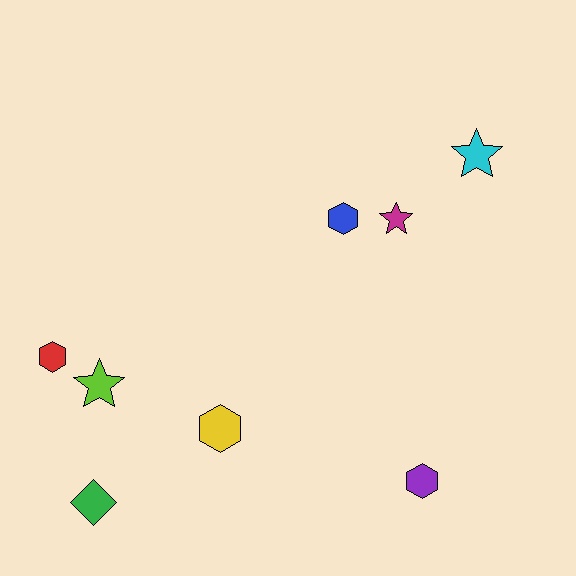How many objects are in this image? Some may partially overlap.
There are 8 objects.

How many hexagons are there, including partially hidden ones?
There are 4 hexagons.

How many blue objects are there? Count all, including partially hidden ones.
There is 1 blue object.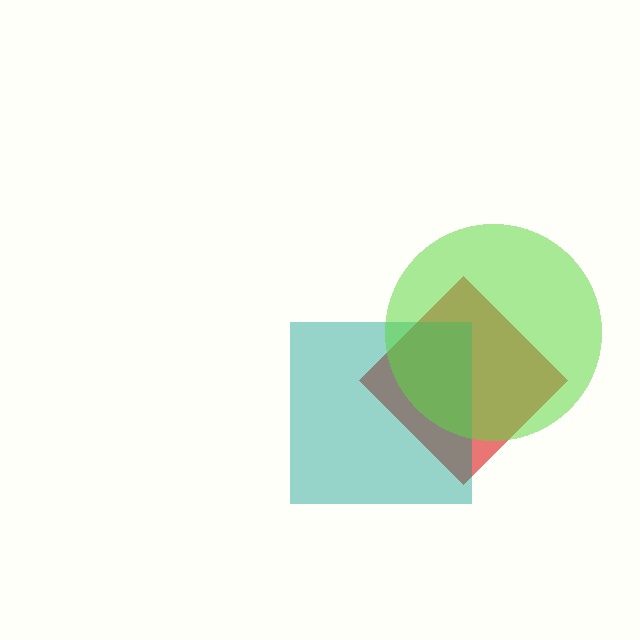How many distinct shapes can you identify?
There are 3 distinct shapes: a red diamond, a teal square, a lime circle.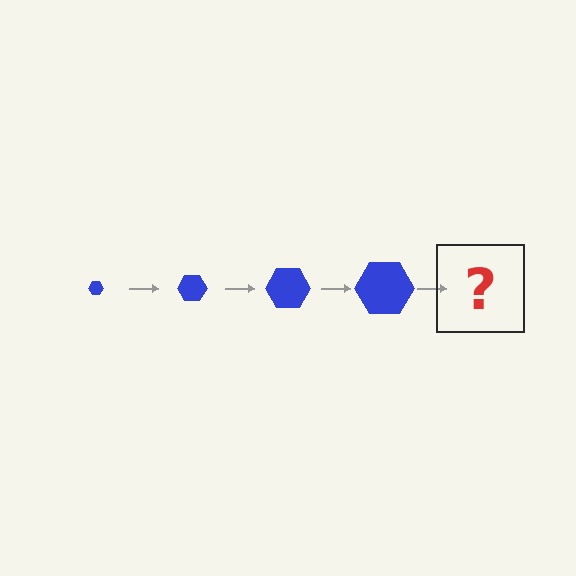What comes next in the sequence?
The next element should be a blue hexagon, larger than the previous one.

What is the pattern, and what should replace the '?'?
The pattern is that the hexagon gets progressively larger each step. The '?' should be a blue hexagon, larger than the previous one.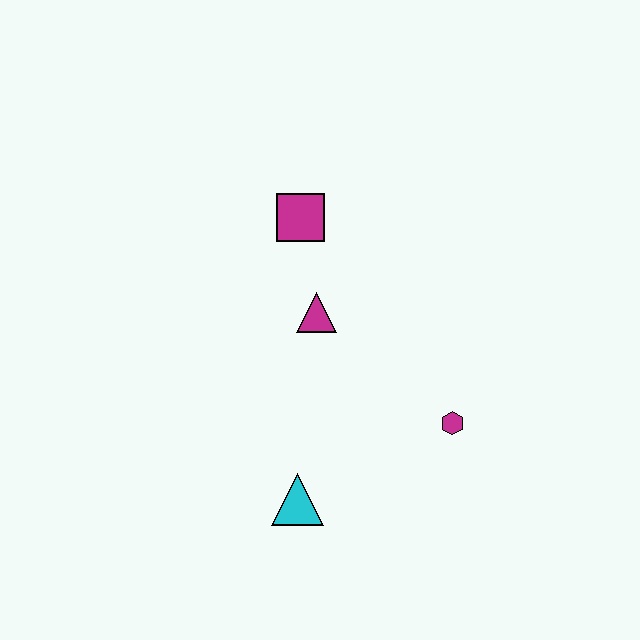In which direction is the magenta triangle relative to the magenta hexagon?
The magenta triangle is to the left of the magenta hexagon.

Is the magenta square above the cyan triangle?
Yes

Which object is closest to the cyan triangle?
The magenta hexagon is closest to the cyan triangle.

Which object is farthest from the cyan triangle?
The magenta square is farthest from the cyan triangle.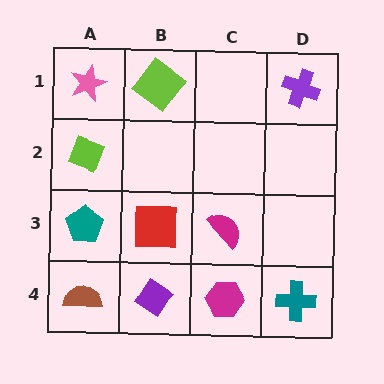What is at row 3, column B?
A red square.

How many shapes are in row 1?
3 shapes.